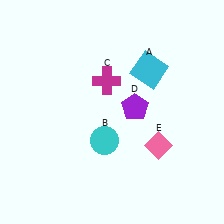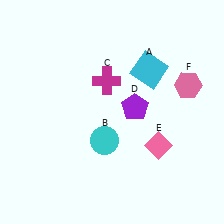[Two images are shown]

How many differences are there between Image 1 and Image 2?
There is 1 difference between the two images.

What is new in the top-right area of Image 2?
A pink hexagon (F) was added in the top-right area of Image 2.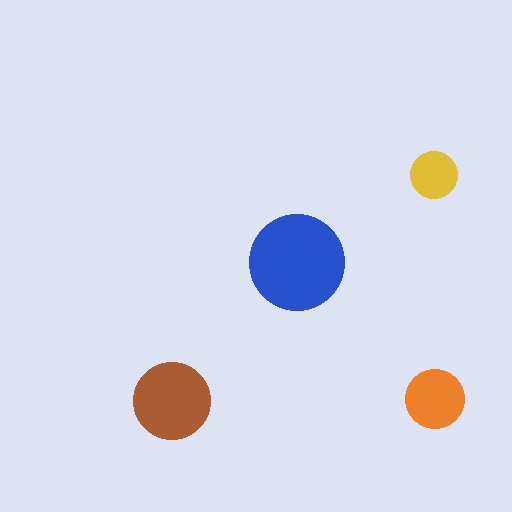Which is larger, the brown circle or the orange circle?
The brown one.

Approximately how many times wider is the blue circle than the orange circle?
About 1.5 times wider.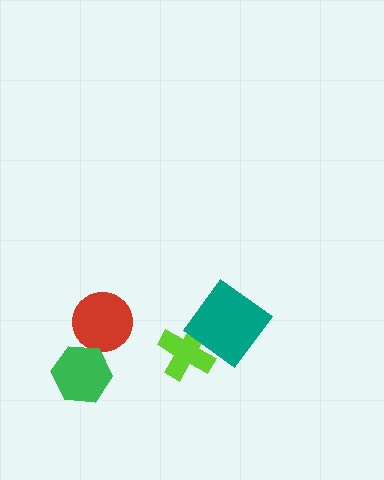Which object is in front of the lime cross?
The teal diamond is in front of the lime cross.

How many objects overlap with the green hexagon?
0 objects overlap with the green hexagon.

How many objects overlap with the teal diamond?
1 object overlaps with the teal diamond.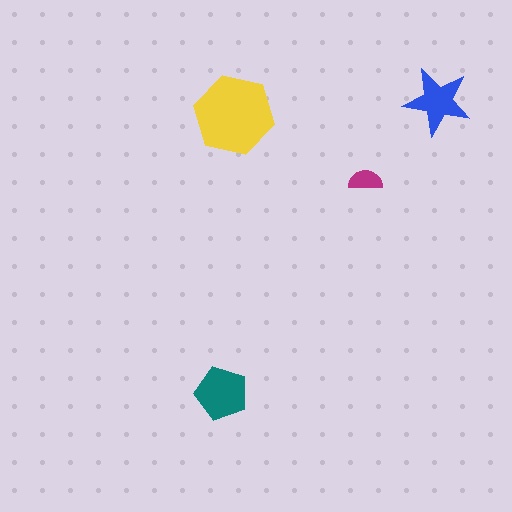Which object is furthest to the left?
The teal pentagon is leftmost.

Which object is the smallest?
The magenta semicircle.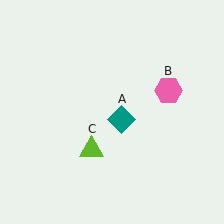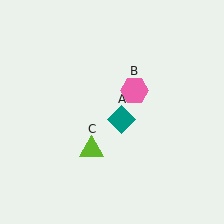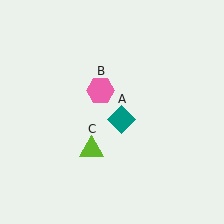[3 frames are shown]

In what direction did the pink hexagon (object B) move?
The pink hexagon (object B) moved left.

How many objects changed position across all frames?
1 object changed position: pink hexagon (object B).